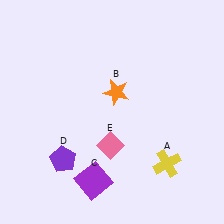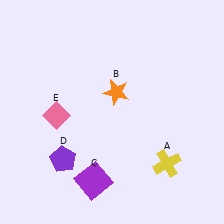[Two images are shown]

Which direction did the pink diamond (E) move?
The pink diamond (E) moved left.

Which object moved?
The pink diamond (E) moved left.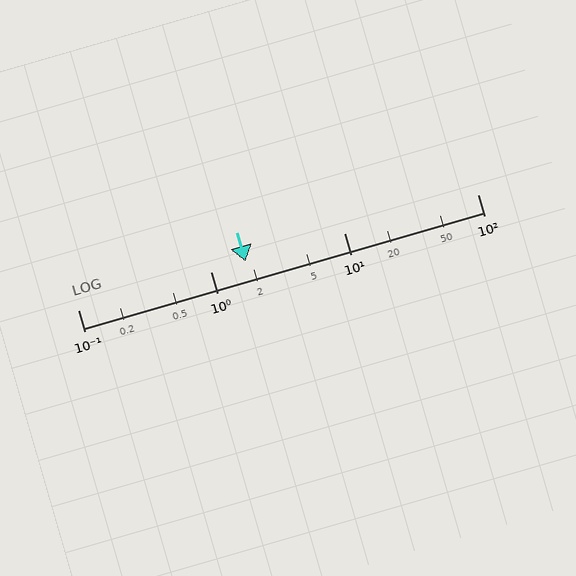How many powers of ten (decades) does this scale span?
The scale spans 3 decades, from 0.1 to 100.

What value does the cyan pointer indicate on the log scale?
The pointer indicates approximately 1.8.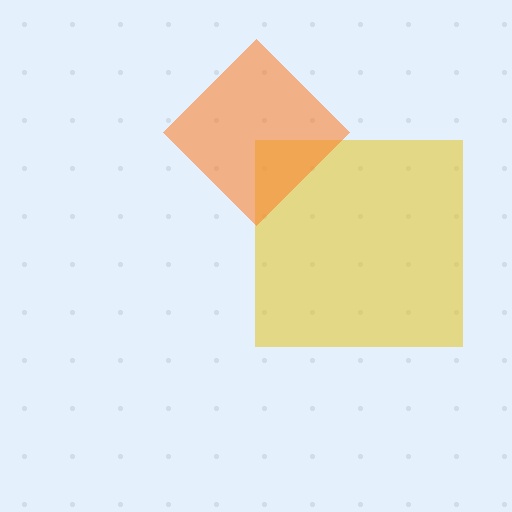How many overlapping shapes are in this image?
There are 2 overlapping shapes in the image.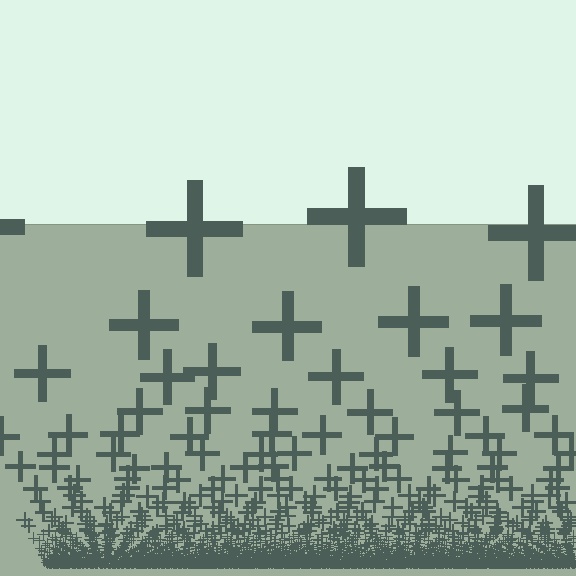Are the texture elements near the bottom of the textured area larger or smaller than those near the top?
Smaller. The gradient is inverted — elements near the bottom are smaller and denser.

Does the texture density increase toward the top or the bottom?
Density increases toward the bottom.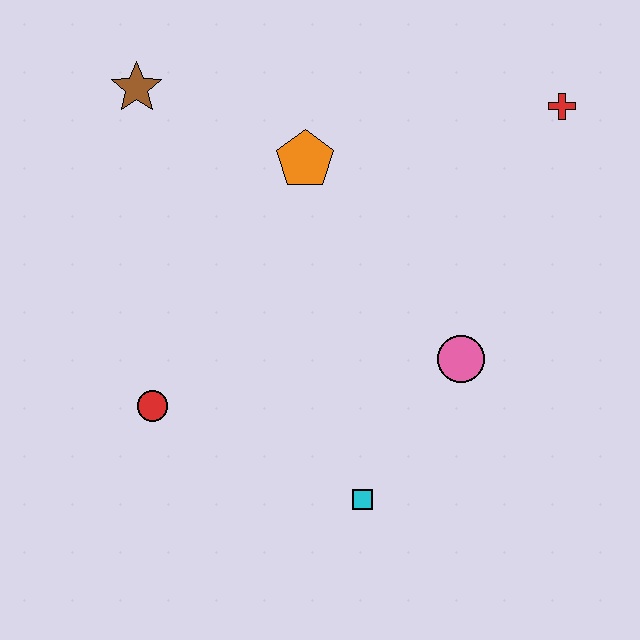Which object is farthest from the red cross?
The red circle is farthest from the red cross.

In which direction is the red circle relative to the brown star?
The red circle is below the brown star.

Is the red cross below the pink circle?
No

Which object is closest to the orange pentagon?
The brown star is closest to the orange pentagon.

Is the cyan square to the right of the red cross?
No